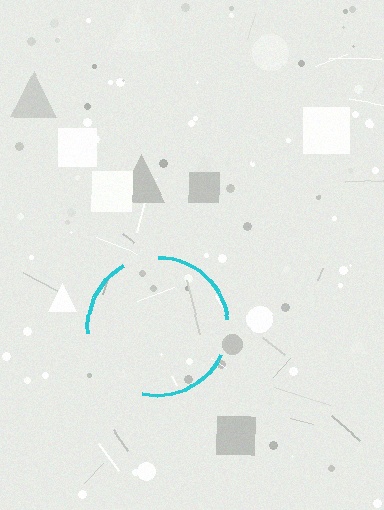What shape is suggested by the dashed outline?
The dashed outline suggests a circle.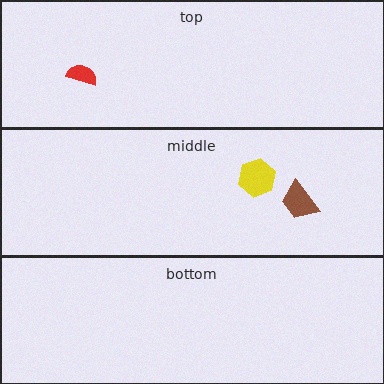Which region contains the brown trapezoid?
The middle region.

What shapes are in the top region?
The red semicircle.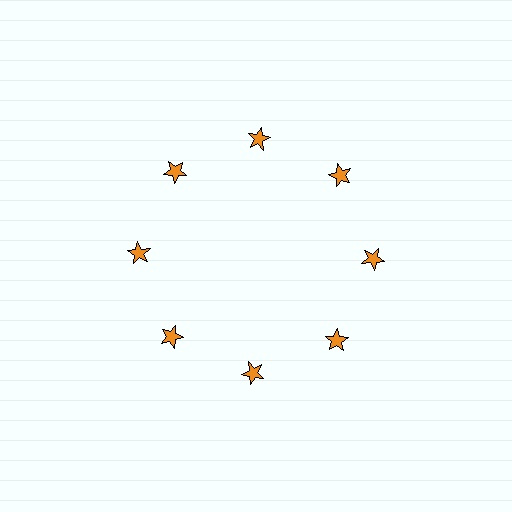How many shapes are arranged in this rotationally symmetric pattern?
There are 8 shapes, arranged in 8 groups of 1.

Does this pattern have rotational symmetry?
Yes, this pattern has 8-fold rotational symmetry. It looks the same after rotating 45 degrees around the center.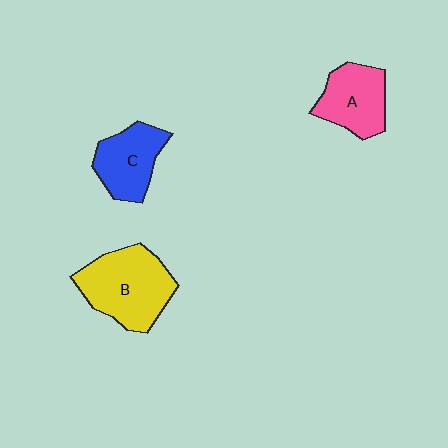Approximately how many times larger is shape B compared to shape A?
Approximately 1.5 times.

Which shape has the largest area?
Shape B (yellow).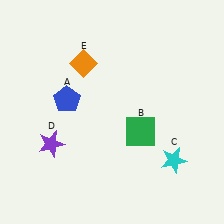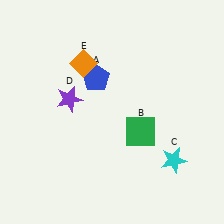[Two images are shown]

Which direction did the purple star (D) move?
The purple star (D) moved up.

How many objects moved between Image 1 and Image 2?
2 objects moved between the two images.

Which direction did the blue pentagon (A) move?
The blue pentagon (A) moved right.